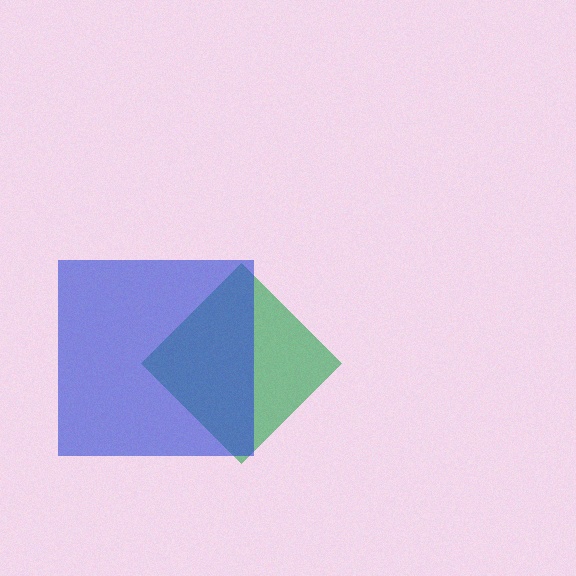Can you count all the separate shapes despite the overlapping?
Yes, there are 2 separate shapes.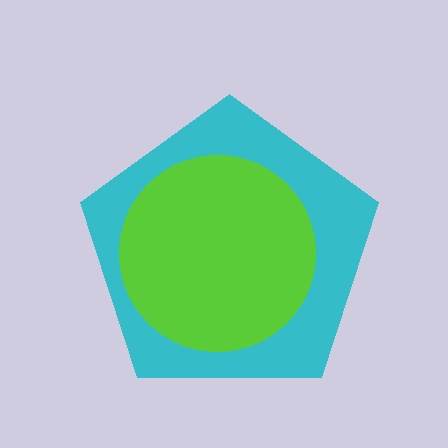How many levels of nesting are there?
2.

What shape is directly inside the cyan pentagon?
The lime circle.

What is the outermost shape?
The cyan pentagon.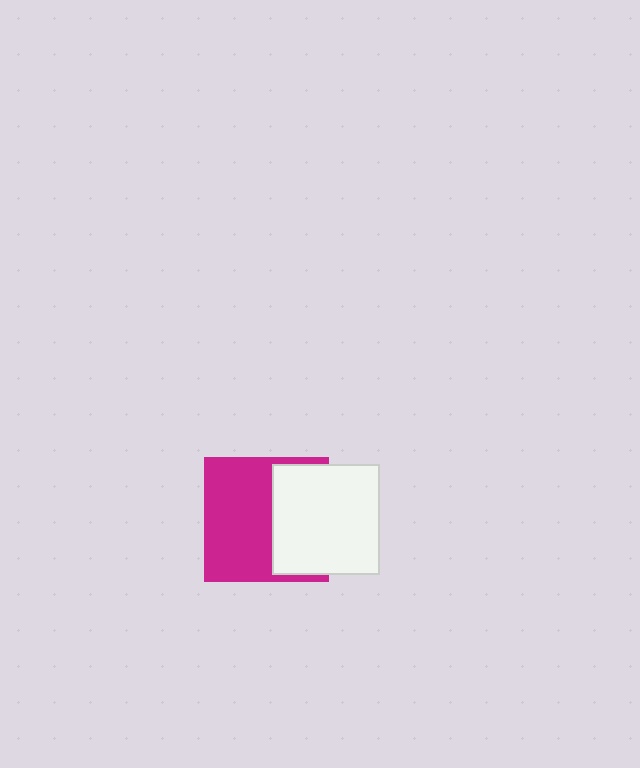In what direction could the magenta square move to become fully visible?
The magenta square could move left. That would shift it out from behind the white rectangle entirely.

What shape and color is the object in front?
The object in front is a white rectangle.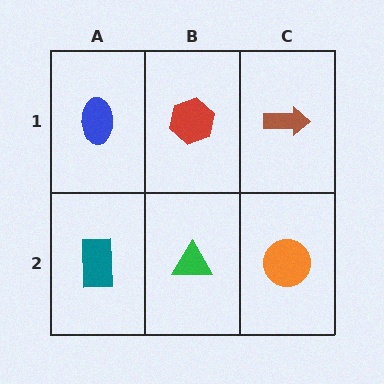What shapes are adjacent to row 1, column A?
A teal rectangle (row 2, column A), a red hexagon (row 1, column B).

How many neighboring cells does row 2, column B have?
3.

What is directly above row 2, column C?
A brown arrow.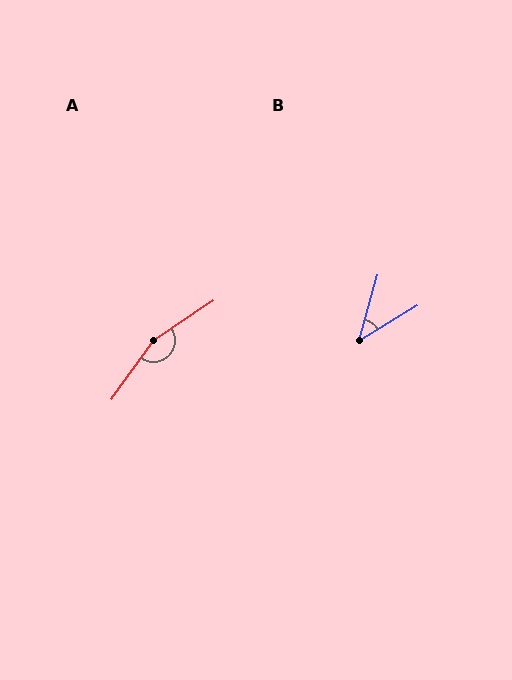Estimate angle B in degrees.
Approximately 43 degrees.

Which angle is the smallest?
B, at approximately 43 degrees.